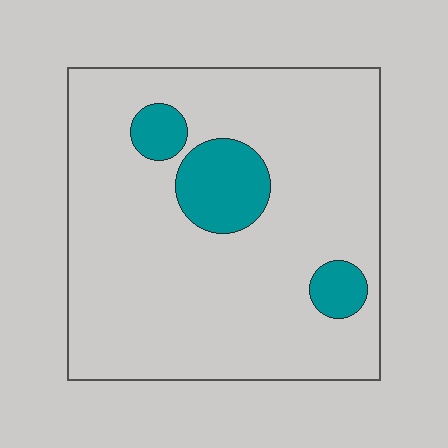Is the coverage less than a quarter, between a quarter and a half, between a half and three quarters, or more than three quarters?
Less than a quarter.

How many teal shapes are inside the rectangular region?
3.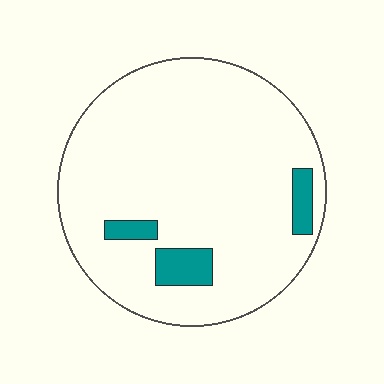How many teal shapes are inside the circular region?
3.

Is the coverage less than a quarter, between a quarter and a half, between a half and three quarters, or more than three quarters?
Less than a quarter.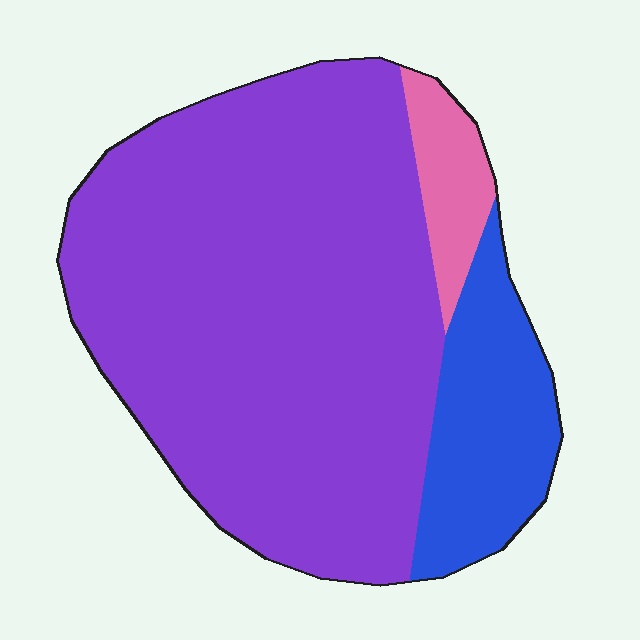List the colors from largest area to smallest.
From largest to smallest: purple, blue, pink.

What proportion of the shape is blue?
Blue covers around 15% of the shape.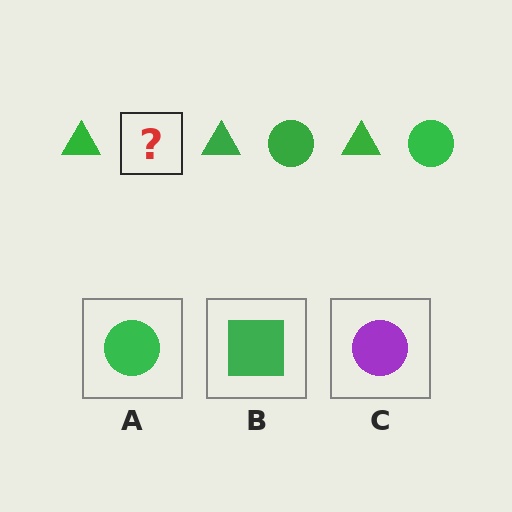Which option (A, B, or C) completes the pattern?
A.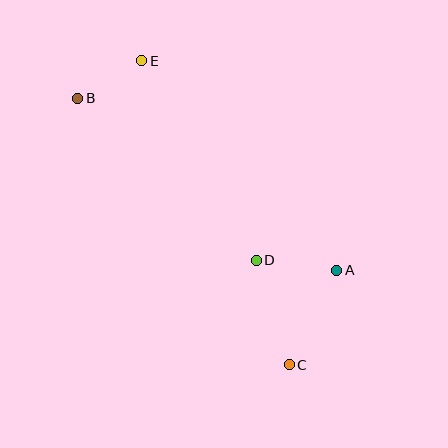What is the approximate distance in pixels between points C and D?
The distance between C and D is approximately 110 pixels.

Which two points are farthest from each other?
Points B and C are farthest from each other.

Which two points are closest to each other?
Points B and E are closest to each other.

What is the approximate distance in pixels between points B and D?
The distance between B and D is approximately 241 pixels.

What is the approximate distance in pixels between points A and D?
The distance between A and D is approximately 81 pixels.